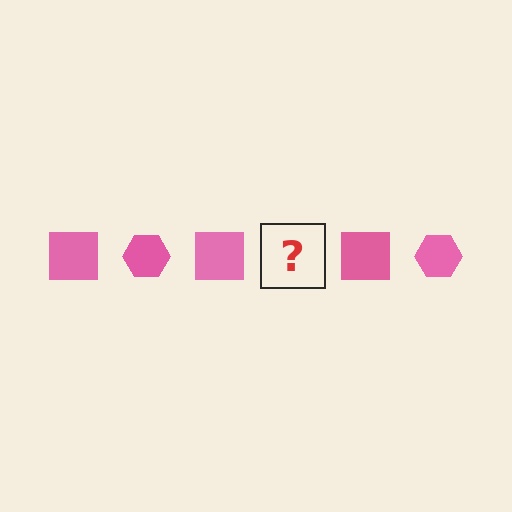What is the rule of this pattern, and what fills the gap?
The rule is that the pattern cycles through square, hexagon shapes in pink. The gap should be filled with a pink hexagon.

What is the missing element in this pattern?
The missing element is a pink hexagon.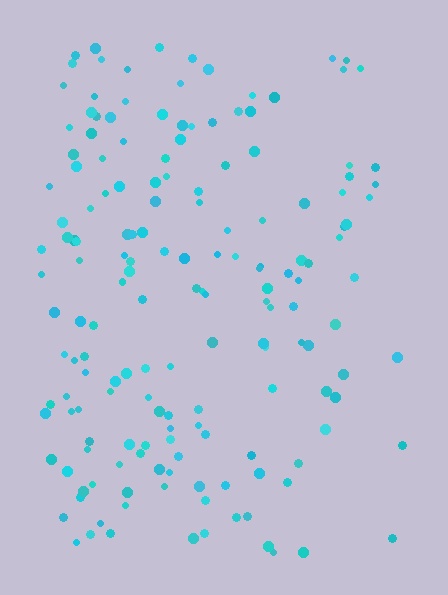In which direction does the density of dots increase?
From right to left, with the left side densest.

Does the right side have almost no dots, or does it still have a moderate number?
Still a moderate number, just noticeably fewer than the left.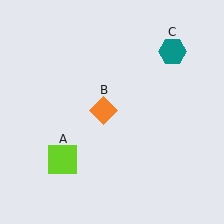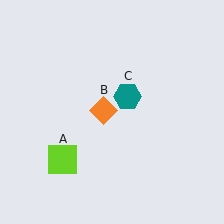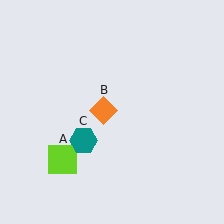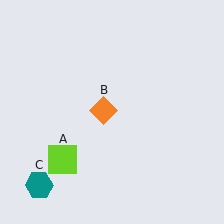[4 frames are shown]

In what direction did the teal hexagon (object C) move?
The teal hexagon (object C) moved down and to the left.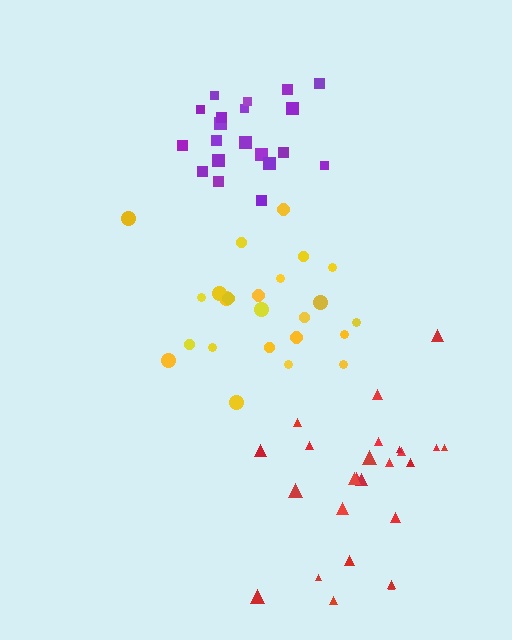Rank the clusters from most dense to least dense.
purple, red, yellow.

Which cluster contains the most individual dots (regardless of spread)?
Red (25).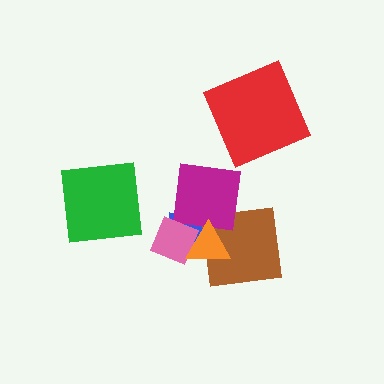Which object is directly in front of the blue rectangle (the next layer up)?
The brown square is directly in front of the blue rectangle.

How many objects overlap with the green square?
0 objects overlap with the green square.